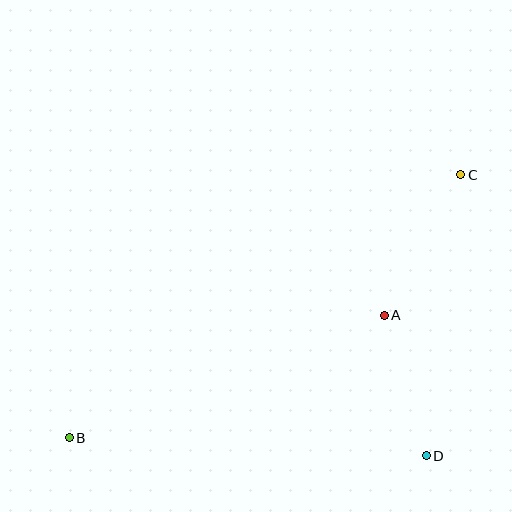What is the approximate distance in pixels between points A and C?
The distance between A and C is approximately 160 pixels.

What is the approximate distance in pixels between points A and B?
The distance between A and B is approximately 338 pixels.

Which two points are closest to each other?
Points A and D are closest to each other.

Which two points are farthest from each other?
Points B and C are farthest from each other.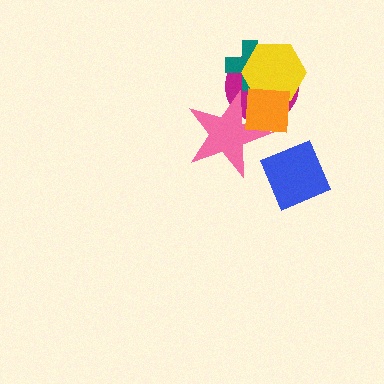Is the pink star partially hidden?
Yes, it is partially covered by another shape.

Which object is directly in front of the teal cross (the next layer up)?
The yellow hexagon is directly in front of the teal cross.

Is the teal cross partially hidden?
Yes, it is partially covered by another shape.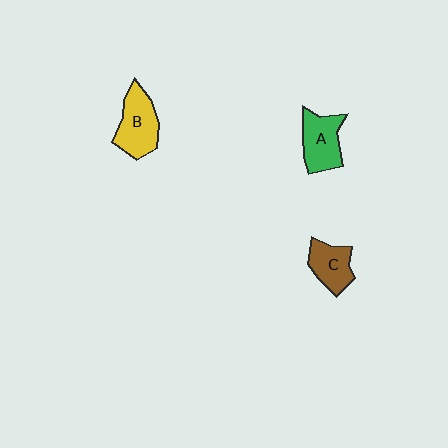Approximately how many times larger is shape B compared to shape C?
Approximately 1.3 times.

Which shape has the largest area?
Shape B (yellow).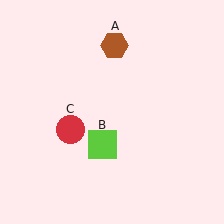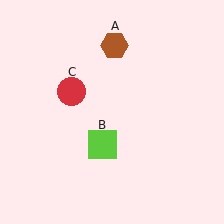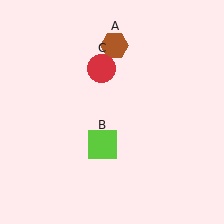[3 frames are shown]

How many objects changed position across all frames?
1 object changed position: red circle (object C).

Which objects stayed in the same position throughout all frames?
Brown hexagon (object A) and lime square (object B) remained stationary.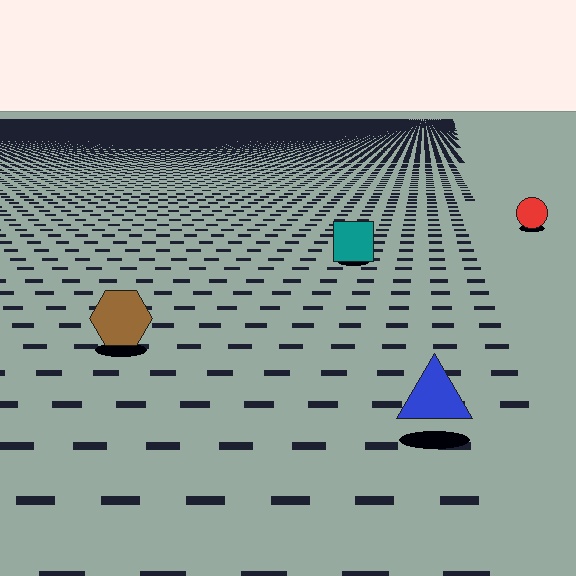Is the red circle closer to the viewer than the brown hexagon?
No. The brown hexagon is closer — you can tell from the texture gradient: the ground texture is coarser near it.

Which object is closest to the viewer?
The blue triangle is closest. The texture marks near it are larger and more spread out.